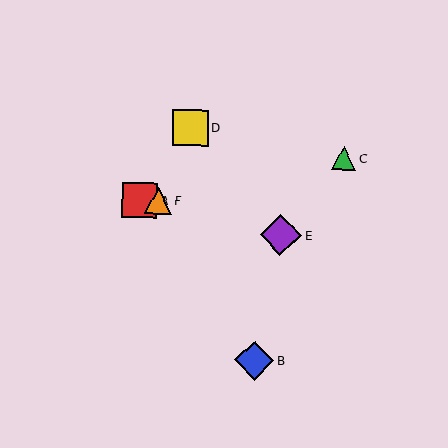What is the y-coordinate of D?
Object D is at y≈128.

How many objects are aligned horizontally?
2 objects (A, F) are aligned horizontally.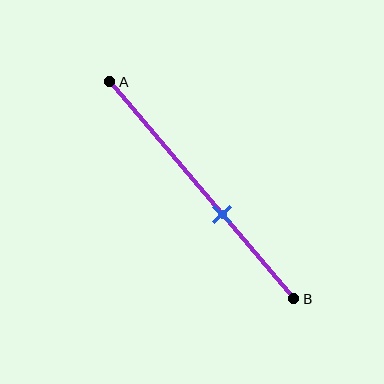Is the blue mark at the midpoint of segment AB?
No, the mark is at about 60% from A, not at the 50% midpoint.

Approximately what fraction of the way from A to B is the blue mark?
The blue mark is approximately 60% of the way from A to B.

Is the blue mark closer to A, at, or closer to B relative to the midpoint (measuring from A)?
The blue mark is closer to point B than the midpoint of segment AB.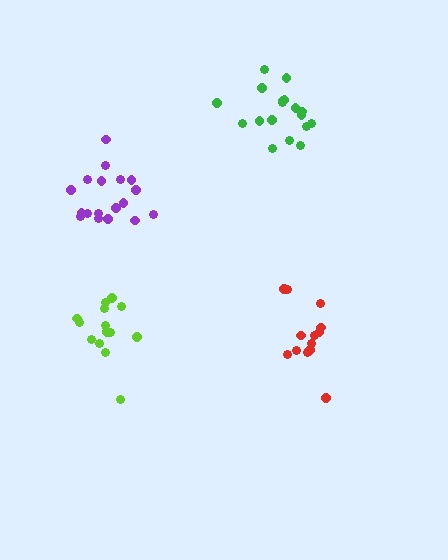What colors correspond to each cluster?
The clusters are colored: red, green, lime, purple.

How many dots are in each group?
Group 1: 13 dots, Group 2: 18 dots, Group 3: 14 dots, Group 4: 19 dots (64 total).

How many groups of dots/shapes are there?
There are 4 groups.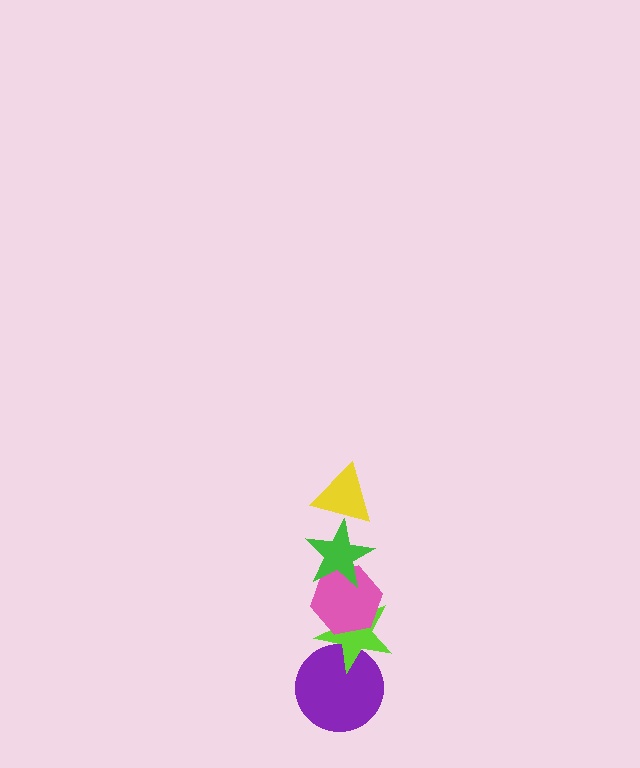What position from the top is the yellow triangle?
The yellow triangle is 1st from the top.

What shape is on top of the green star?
The yellow triangle is on top of the green star.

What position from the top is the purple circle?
The purple circle is 5th from the top.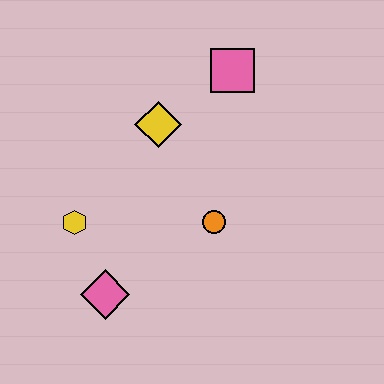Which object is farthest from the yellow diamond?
The pink diamond is farthest from the yellow diamond.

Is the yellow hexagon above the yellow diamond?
No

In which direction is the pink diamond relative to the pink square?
The pink diamond is below the pink square.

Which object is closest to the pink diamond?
The yellow hexagon is closest to the pink diamond.